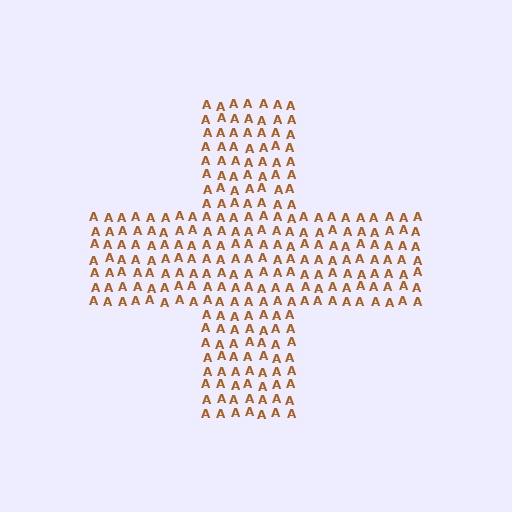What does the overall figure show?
The overall figure shows a cross.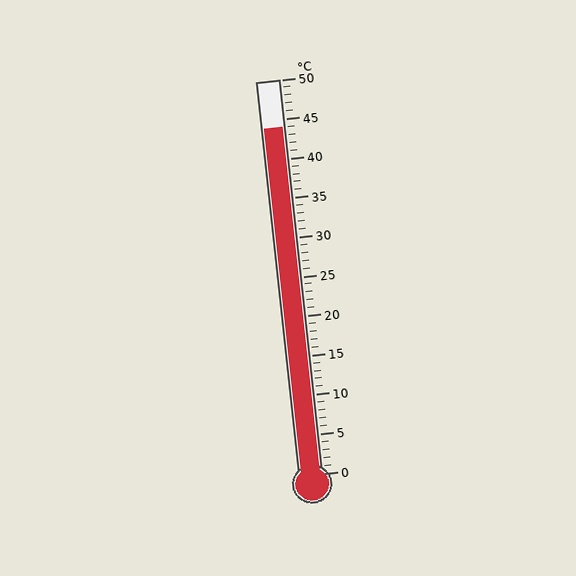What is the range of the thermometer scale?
The thermometer scale ranges from 0°C to 50°C.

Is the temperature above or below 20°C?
The temperature is above 20°C.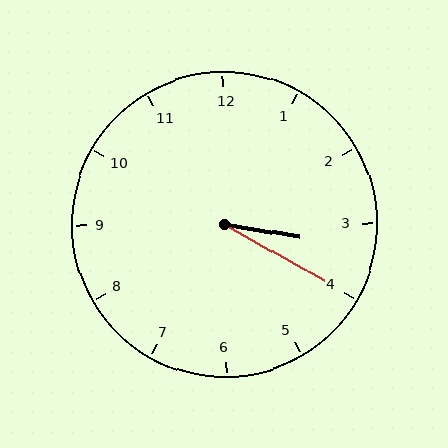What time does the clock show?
3:20.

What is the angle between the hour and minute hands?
Approximately 20 degrees.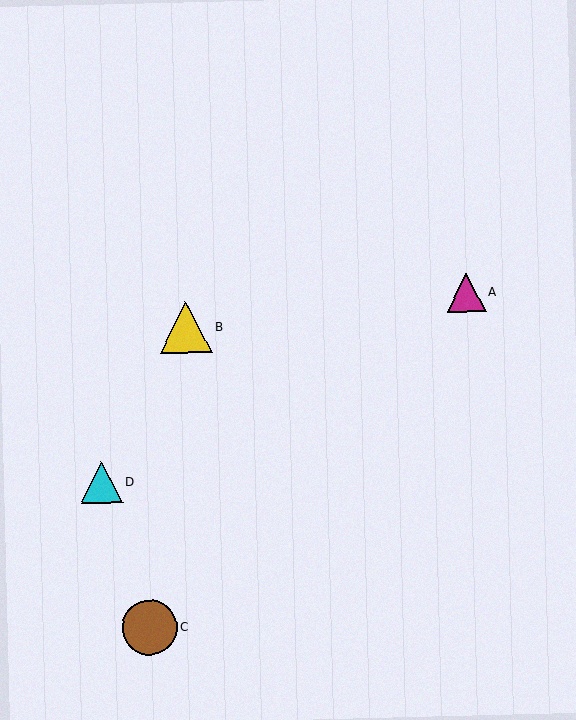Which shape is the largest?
The brown circle (labeled C) is the largest.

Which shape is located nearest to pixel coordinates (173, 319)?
The yellow triangle (labeled B) at (186, 327) is nearest to that location.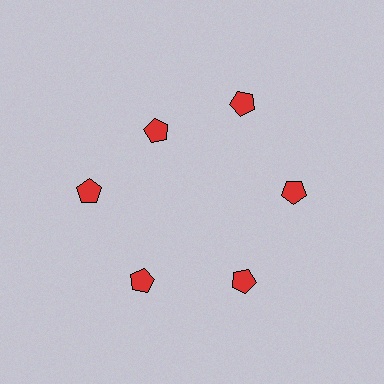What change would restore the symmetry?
The symmetry would be restored by moving it outward, back onto the ring so that all 6 pentagons sit at equal angles and equal distance from the center.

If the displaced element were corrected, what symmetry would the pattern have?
It would have 6-fold rotational symmetry — the pattern would map onto itself every 60 degrees.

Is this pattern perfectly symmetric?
No. The 6 red pentagons are arranged in a ring, but one element near the 11 o'clock position is pulled inward toward the center, breaking the 6-fold rotational symmetry.